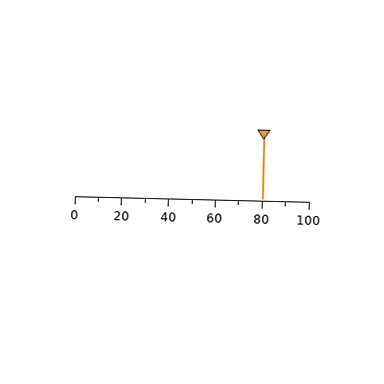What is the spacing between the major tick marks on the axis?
The major ticks are spaced 20 apart.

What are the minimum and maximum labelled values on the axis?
The axis runs from 0 to 100.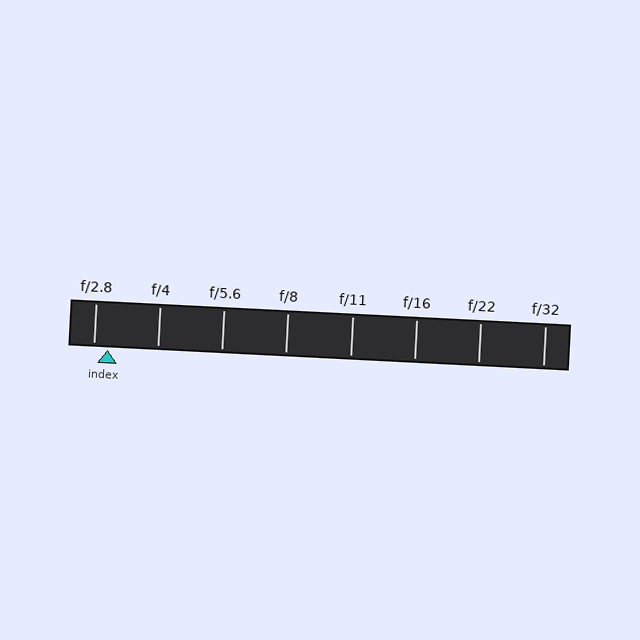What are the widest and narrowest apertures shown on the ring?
The widest aperture shown is f/2.8 and the narrowest is f/32.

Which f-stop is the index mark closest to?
The index mark is closest to f/2.8.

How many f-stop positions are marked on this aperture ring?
There are 8 f-stop positions marked.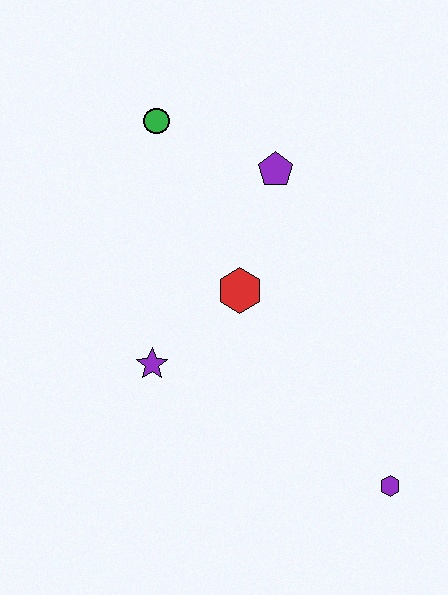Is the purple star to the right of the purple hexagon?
No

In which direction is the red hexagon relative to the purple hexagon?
The red hexagon is above the purple hexagon.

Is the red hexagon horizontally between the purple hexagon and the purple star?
Yes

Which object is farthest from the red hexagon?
The purple hexagon is farthest from the red hexagon.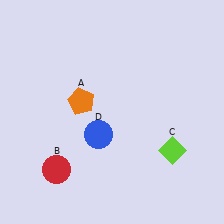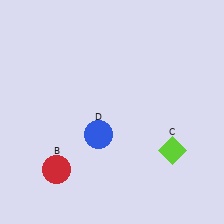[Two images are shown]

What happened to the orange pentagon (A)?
The orange pentagon (A) was removed in Image 2. It was in the top-left area of Image 1.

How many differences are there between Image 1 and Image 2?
There is 1 difference between the two images.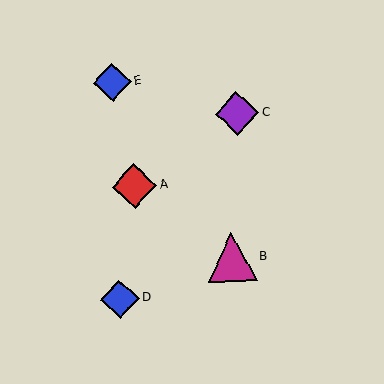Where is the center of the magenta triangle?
The center of the magenta triangle is at (232, 257).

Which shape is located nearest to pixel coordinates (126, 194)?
The red diamond (labeled A) at (134, 186) is nearest to that location.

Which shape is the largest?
The magenta triangle (labeled B) is the largest.